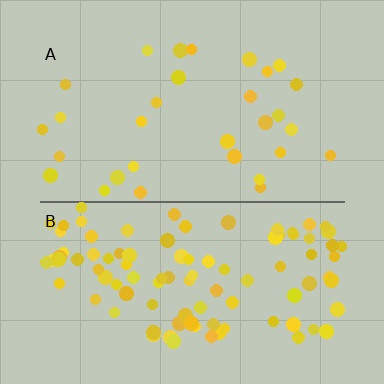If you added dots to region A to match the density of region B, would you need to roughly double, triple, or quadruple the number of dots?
Approximately triple.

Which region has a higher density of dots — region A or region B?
B (the bottom).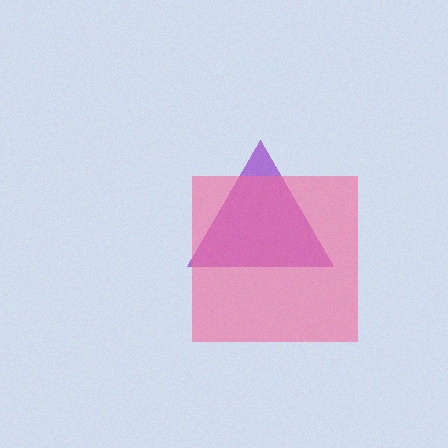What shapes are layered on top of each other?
The layered shapes are: a purple triangle, a pink square.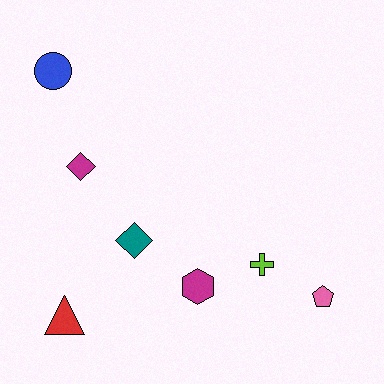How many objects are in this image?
There are 7 objects.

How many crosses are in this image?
There is 1 cross.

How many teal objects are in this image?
There is 1 teal object.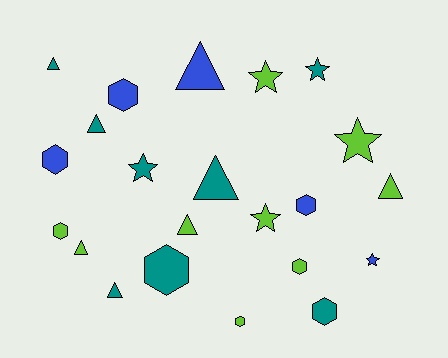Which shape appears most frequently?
Hexagon, with 8 objects.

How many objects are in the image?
There are 22 objects.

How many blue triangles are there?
There is 1 blue triangle.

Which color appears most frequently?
Lime, with 9 objects.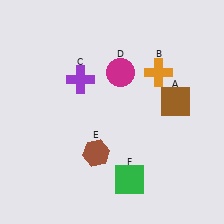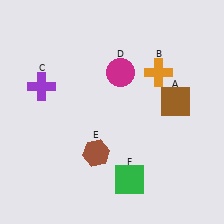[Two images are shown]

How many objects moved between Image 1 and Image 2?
1 object moved between the two images.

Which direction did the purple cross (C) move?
The purple cross (C) moved left.